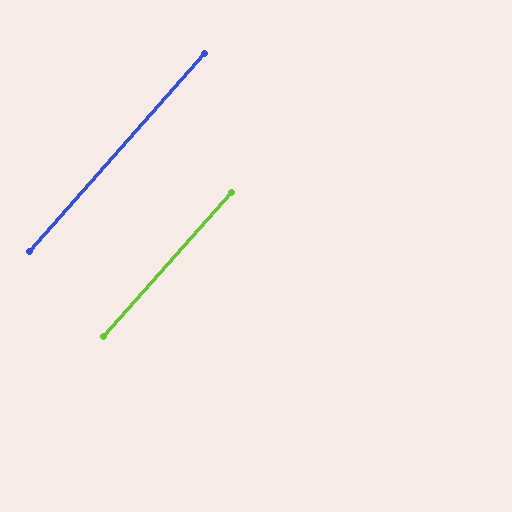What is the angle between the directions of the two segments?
Approximately 0 degrees.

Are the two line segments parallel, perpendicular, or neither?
Parallel — their directions differ by only 0.2°.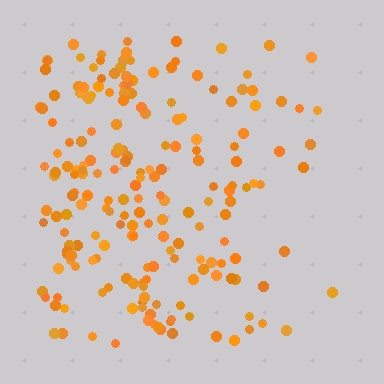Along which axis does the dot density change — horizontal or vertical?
Horizontal.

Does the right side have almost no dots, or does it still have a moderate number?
Still a moderate number, just noticeably fewer than the left.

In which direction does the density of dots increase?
From right to left, with the left side densest.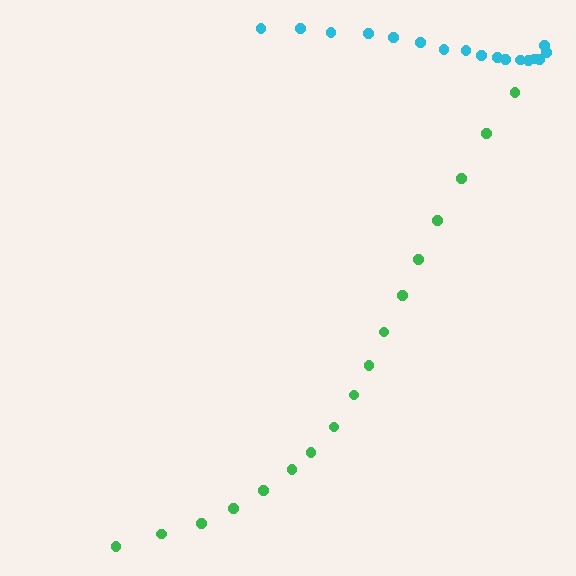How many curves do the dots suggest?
There are 2 distinct paths.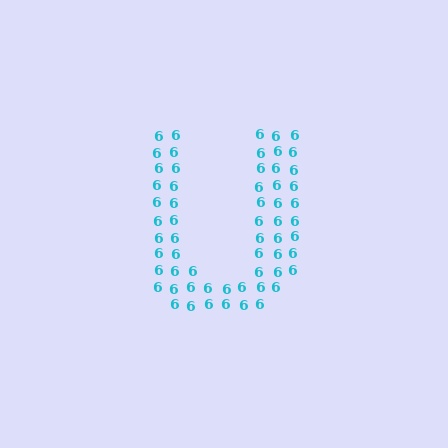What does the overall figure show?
The overall figure shows the letter U.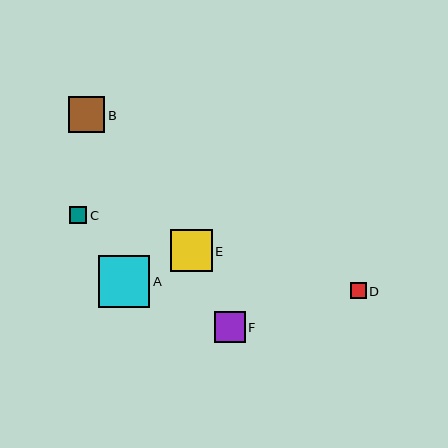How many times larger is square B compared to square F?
Square B is approximately 1.2 times the size of square F.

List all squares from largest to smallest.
From largest to smallest: A, E, B, F, C, D.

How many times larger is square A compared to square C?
Square A is approximately 3.0 times the size of square C.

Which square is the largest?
Square A is the largest with a size of approximately 52 pixels.